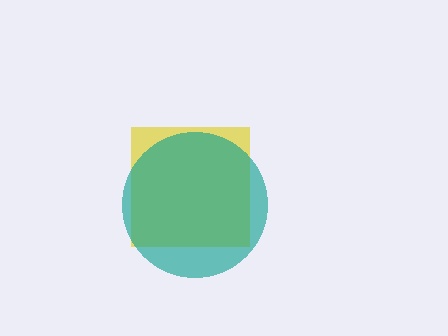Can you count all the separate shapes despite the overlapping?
Yes, there are 2 separate shapes.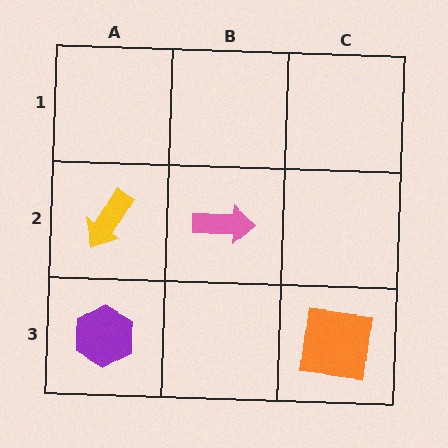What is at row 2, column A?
A yellow arrow.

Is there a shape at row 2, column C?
No, that cell is empty.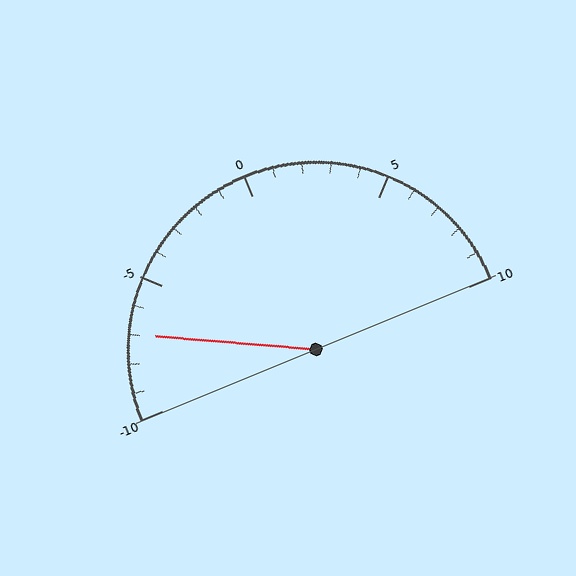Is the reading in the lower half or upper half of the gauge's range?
The reading is in the lower half of the range (-10 to 10).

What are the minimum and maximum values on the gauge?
The gauge ranges from -10 to 10.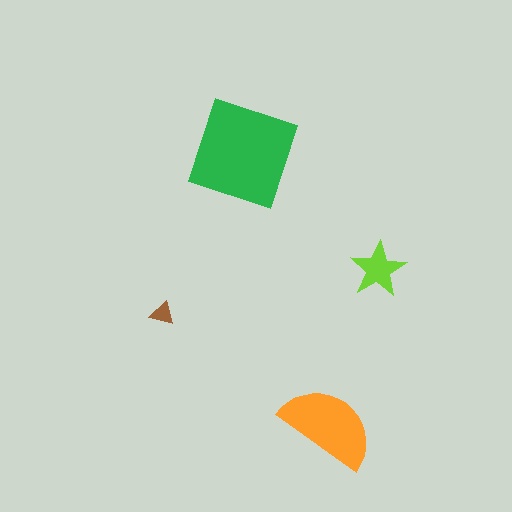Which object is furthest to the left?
The brown triangle is leftmost.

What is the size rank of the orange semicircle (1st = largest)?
2nd.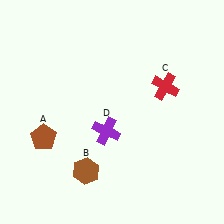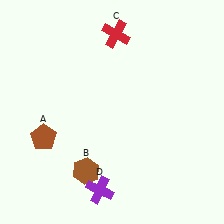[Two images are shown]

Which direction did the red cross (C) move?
The red cross (C) moved up.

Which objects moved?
The objects that moved are: the red cross (C), the purple cross (D).